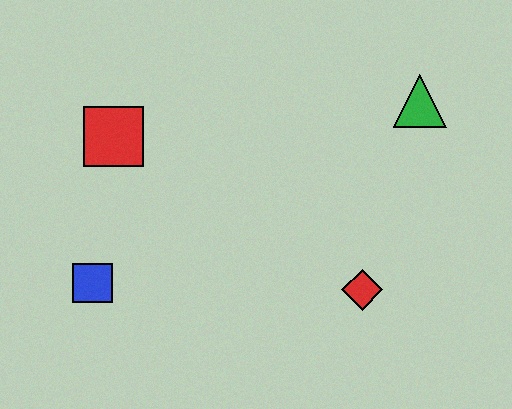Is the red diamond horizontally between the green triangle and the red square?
Yes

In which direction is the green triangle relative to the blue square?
The green triangle is to the right of the blue square.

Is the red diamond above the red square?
No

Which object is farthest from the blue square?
The green triangle is farthest from the blue square.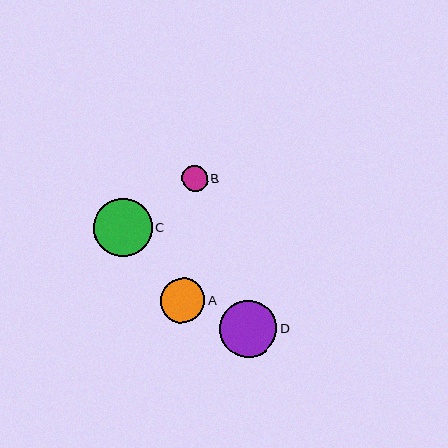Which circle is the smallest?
Circle B is the smallest with a size of approximately 26 pixels.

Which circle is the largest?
Circle C is the largest with a size of approximately 59 pixels.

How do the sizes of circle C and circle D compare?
Circle C and circle D are approximately the same size.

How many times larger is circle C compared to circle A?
Circle C is approximately 1.3 times the size of circle A.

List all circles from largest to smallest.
From largest to smallest: C, D, A, B.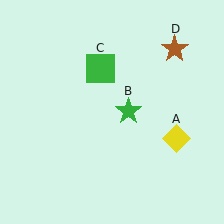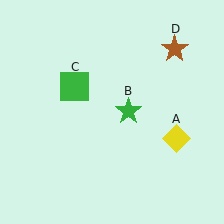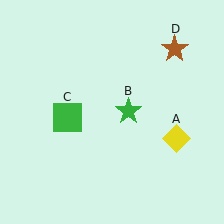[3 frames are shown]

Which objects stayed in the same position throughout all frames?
Yellow diamond (object A) and green star (object B) and brown star (object D) remained stationary.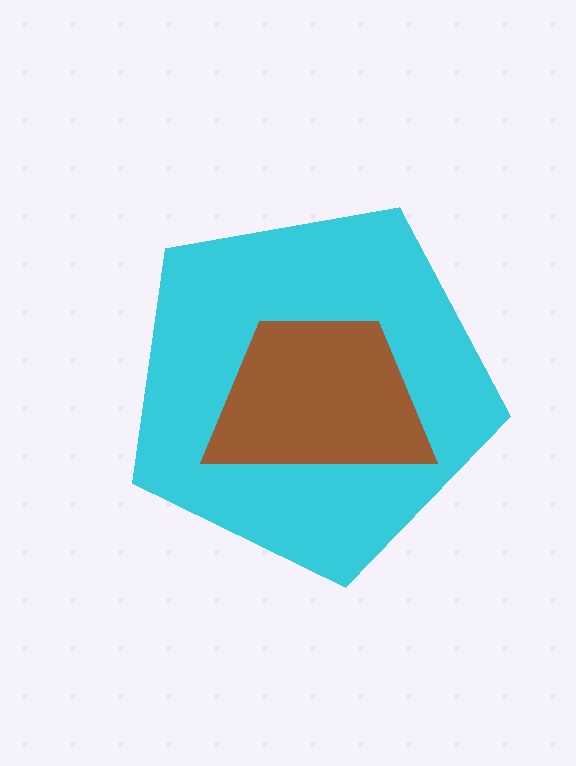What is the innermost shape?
The brown trapezoid.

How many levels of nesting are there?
2.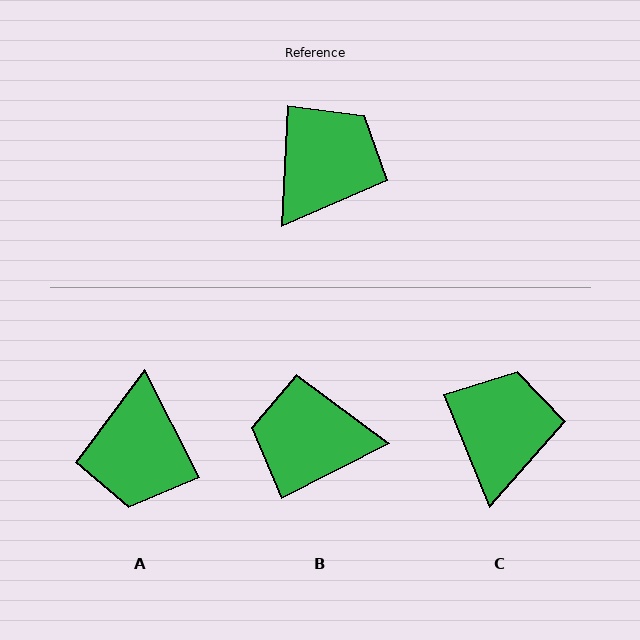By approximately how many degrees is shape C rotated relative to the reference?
Approximately 25 degrees counter-clockwise.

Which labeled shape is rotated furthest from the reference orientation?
A, about 150 degrees away.